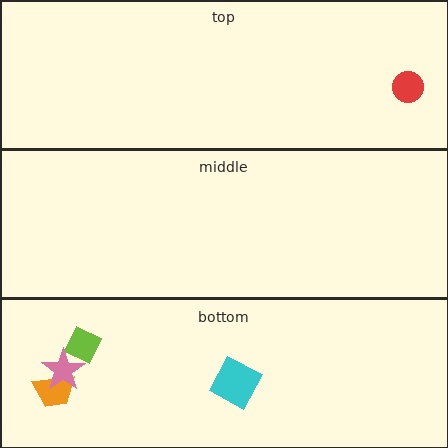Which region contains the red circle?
The top region.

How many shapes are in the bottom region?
4.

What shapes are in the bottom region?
The orange trapezoid, the lime diamond, the pink star, the cyan square.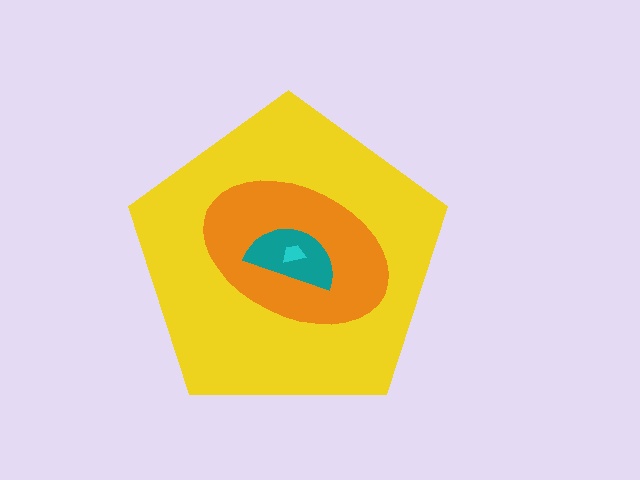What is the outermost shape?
The yellow pentagon.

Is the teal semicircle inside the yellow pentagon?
Yes.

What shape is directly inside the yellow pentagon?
The orange ellipse.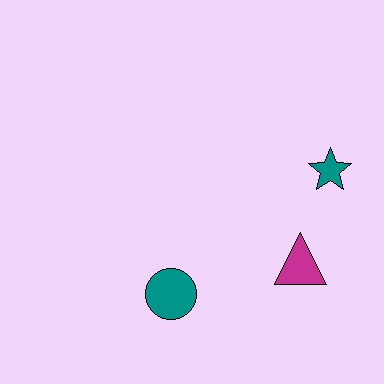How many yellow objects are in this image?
There are no yellow objects.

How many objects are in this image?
There are 3 objects.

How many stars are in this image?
There is 1 star.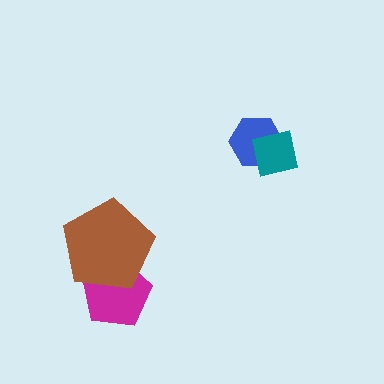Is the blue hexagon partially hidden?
Yes, it is partially covered by another shape.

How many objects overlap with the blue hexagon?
1 object overlaps with the blue hexagon.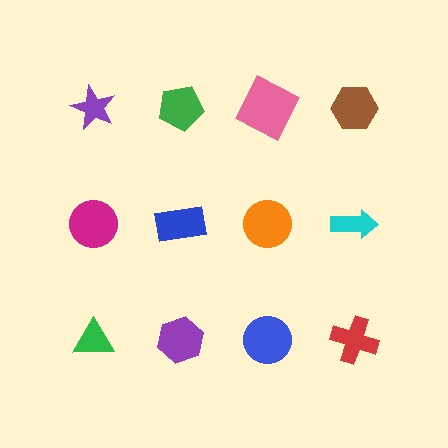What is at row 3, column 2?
A purple hexagon.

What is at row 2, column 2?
A blue rectangle.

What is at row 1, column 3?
A pink square.